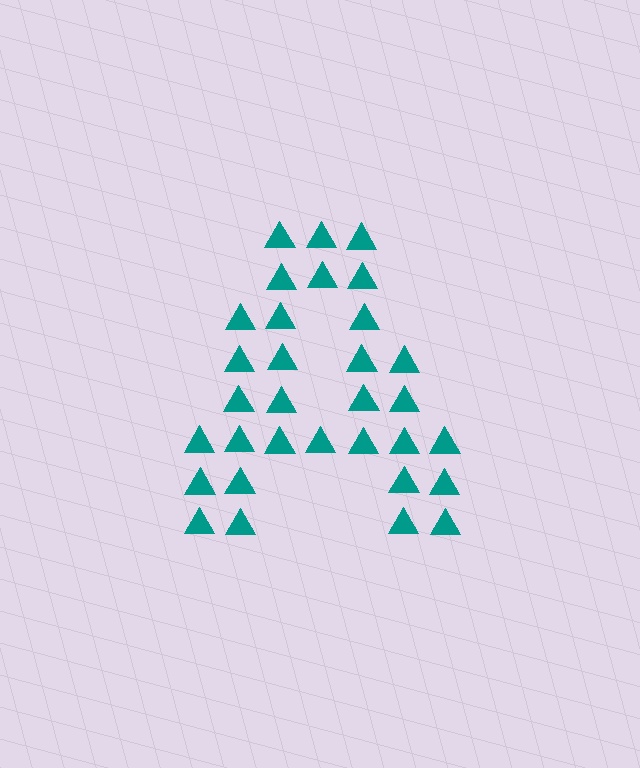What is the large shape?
The large shape is the letter A.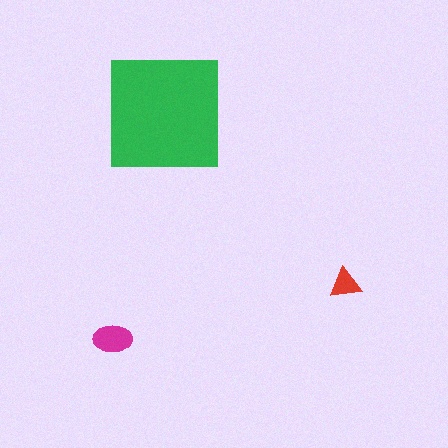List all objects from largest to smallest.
The green square, the magenta ellipse, the red triangle.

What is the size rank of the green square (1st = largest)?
1st.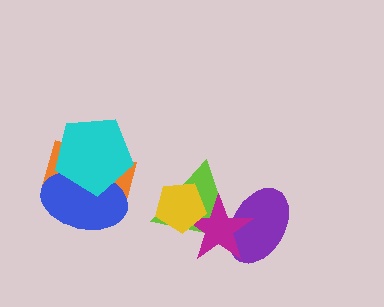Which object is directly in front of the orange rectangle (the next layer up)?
The blue ellipse is directly in front of the orange rectangle.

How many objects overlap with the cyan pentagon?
2 objects overlap with the cyan pentagon.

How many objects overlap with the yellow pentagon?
2 objects overlap with the yellow pentagon.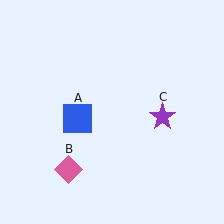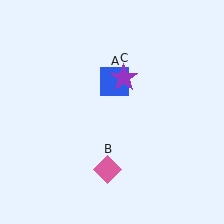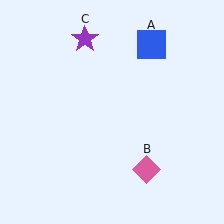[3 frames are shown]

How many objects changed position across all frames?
3 objects changed position: blue square (object A), pink diamond (object B), purple star (object C).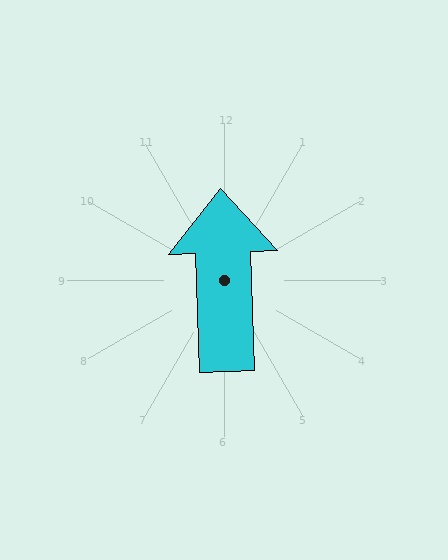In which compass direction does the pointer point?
North.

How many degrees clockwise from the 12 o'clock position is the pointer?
Approximately 358 degrees.